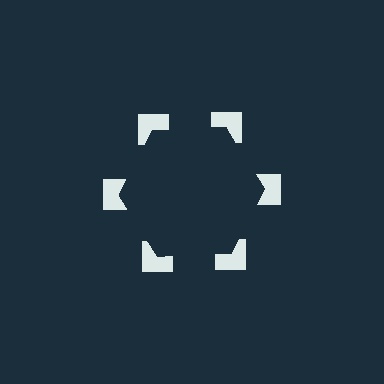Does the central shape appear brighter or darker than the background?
It typically appears slightly darker than the background, even though no actual brightness change is drawn.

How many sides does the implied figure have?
6 sides.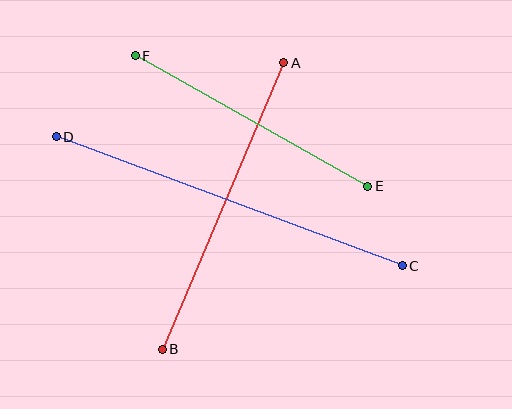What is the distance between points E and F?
The distance is approximately 267 pixels.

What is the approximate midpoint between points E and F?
The midpoint is at approximately (251, 121) pixels.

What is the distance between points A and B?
The distance is approximately 311 pixels.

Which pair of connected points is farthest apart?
Points C and D are farthest apart.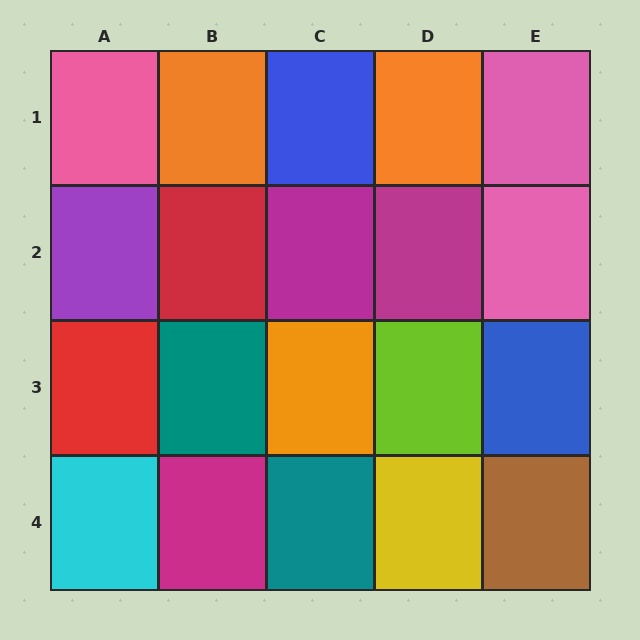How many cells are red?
2 cells are red.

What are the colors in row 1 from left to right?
Pink, orange, blue, orange, pink.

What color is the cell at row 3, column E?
Blue.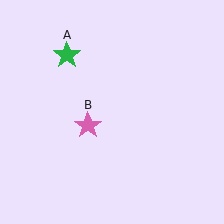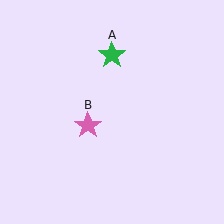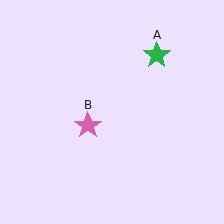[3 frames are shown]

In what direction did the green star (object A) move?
The green star (object A) moved right.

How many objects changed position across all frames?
1 object changed position: green star (object A).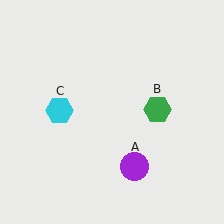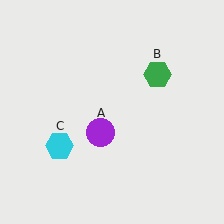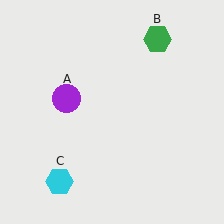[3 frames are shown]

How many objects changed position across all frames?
3 objects changed position: purple circle (object A), green hexagon (object B), cyan hexagon (object C).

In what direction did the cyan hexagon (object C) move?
The cyan hexagon (object C) moved down.